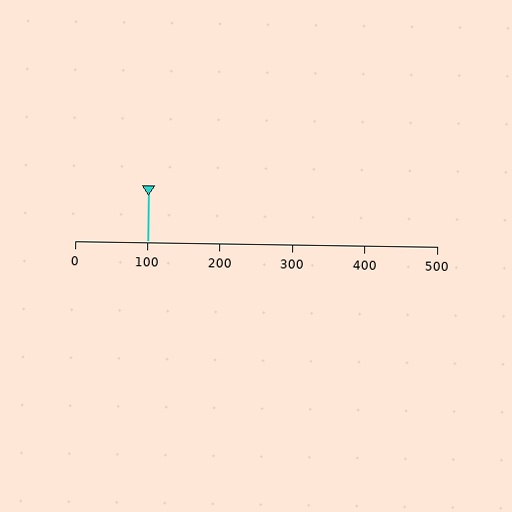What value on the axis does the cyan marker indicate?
The marker indicates approximately 100.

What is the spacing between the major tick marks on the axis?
The major ticks are spaced 100 apart.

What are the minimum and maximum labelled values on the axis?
The axis runs from 0 to 500.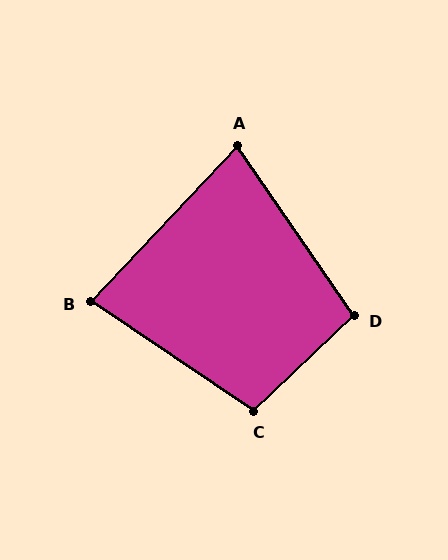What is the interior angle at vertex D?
Approximately 99 degrees (obtuse).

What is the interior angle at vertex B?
Approximately 81 degrees (acute).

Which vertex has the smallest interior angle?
A, at approximately 78 degrees.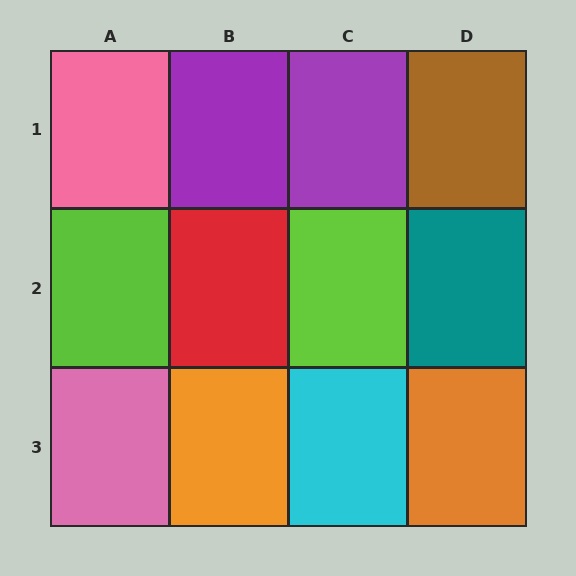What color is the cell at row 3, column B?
Orange.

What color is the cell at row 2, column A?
Lime.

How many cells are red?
1 cell is red.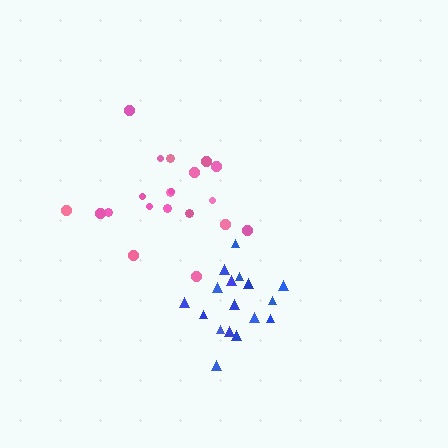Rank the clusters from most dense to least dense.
blue, pink.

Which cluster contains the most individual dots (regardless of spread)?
Pink (20).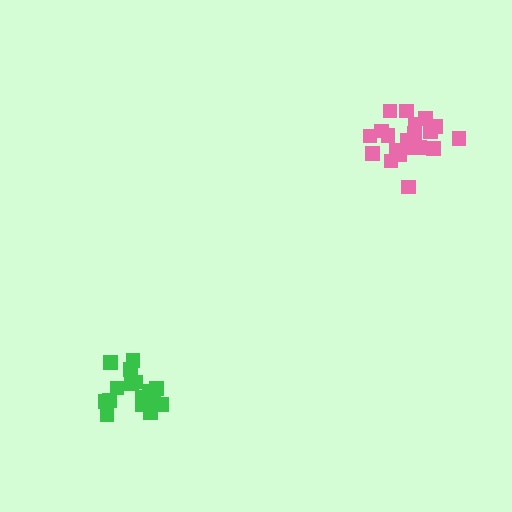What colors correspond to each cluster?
The clusters are colored: pink, green.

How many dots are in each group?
Group 1: 20 dots, Group 2: 17 dots (37 total).